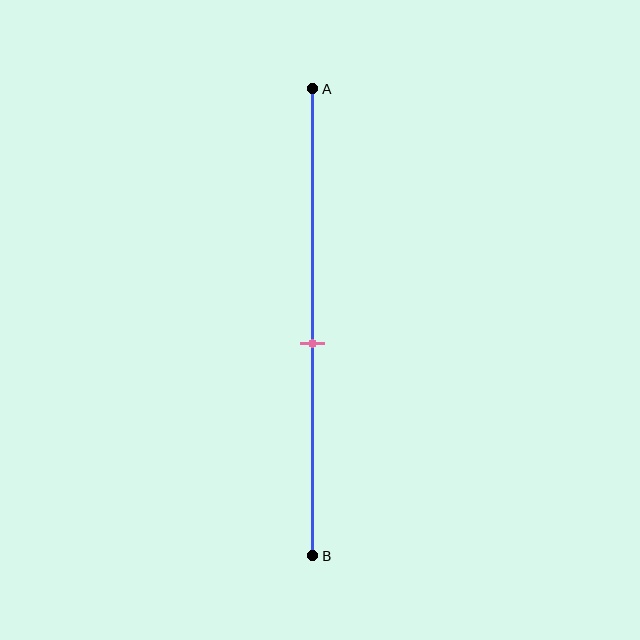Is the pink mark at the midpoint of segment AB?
No, the mark is at about 55% from A, not at the 50% midpoint.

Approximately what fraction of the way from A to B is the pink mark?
The pink mark is approximately 55% of the way from A to B.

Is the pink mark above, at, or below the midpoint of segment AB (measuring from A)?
The pink mark is below the midpoint of segment AB.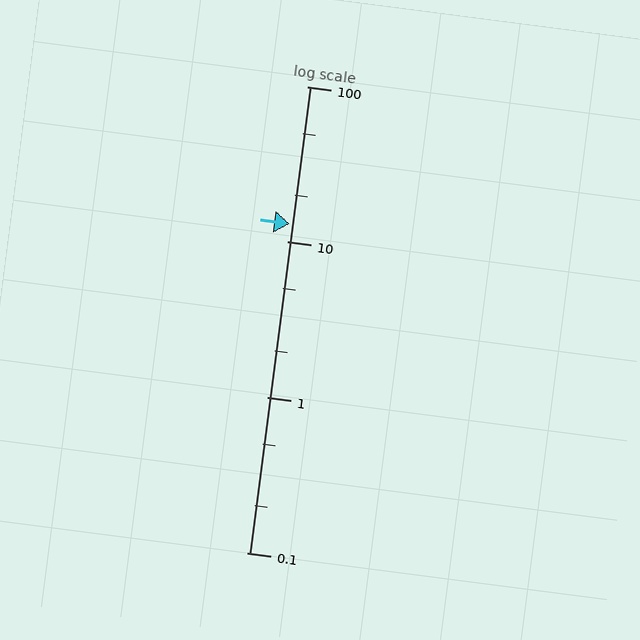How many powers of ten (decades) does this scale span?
The scale spans 3 decades, from 0.1 to 100.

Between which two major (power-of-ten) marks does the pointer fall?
The pointer is between 10 and 100.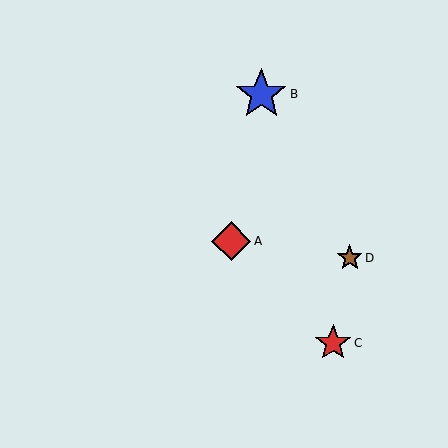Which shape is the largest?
The blue star (labeled B) is the largest.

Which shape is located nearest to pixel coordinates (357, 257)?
The brown star (labeled D) at (350, 258) is nearest to that location.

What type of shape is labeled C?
Shape C is a red star.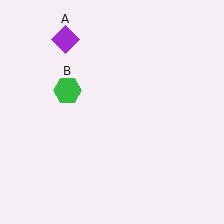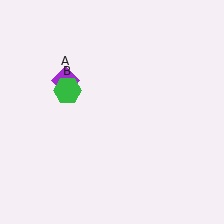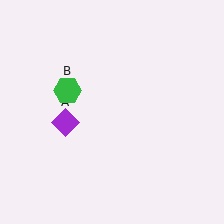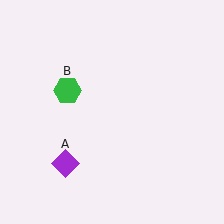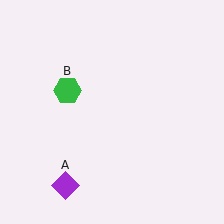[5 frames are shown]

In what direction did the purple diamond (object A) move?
The purple diamond (object A) moved down.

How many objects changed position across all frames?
1 object changed position: purple diamond (object A).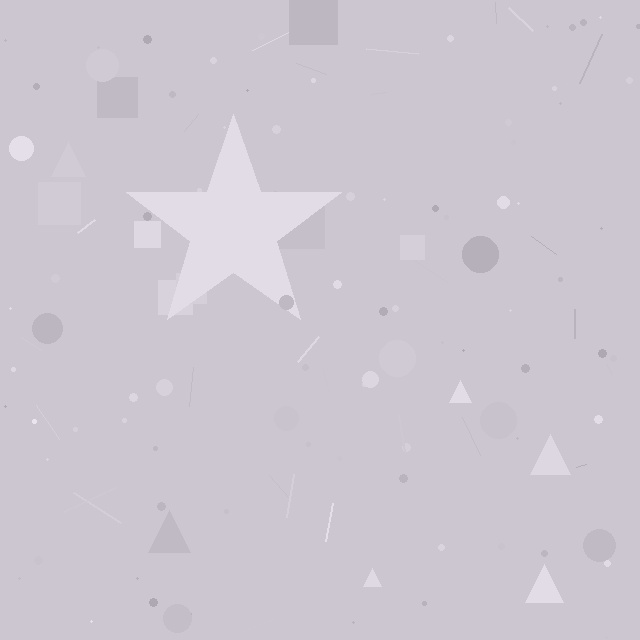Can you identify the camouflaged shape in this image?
The camouflaged shape is a star.